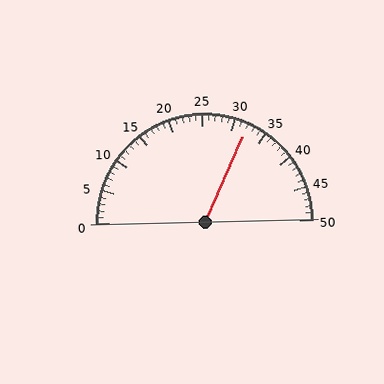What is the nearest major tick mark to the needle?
The nearest major tick mark is 30.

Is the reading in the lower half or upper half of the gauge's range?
The reading is in the upper half of the range (0 to 50).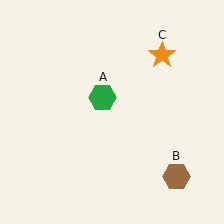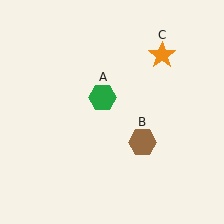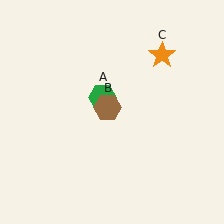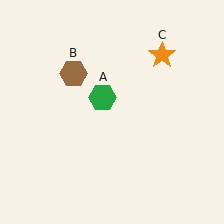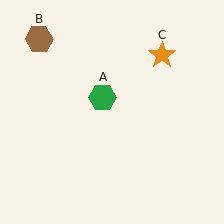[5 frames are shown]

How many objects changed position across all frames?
1 object changed position: brown hexagon (object B).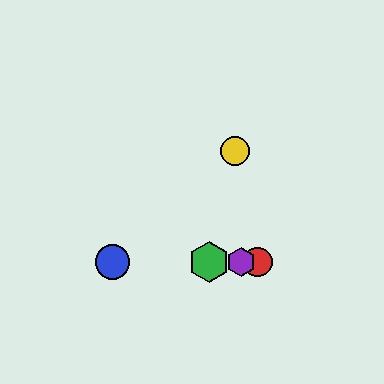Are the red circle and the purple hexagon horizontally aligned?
Yes, both are at y≈262.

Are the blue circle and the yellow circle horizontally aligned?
No, the blue circle is at y≈262 and the yellow circle is at y≈151.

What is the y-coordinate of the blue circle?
The blue circle is at y≈262.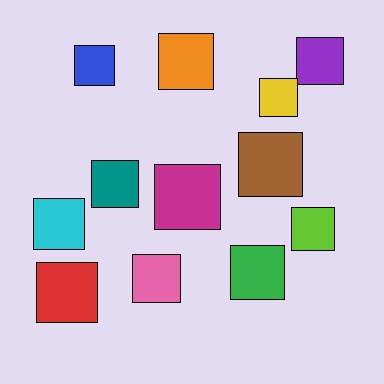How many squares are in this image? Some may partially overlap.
There are 12 squares.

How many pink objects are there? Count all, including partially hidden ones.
There is 1 pink object.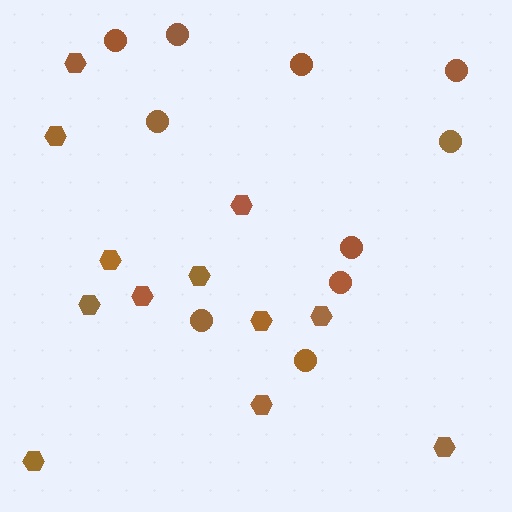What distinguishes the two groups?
There are 2 groups: one group of hexagons (12) and one group of circles (10).